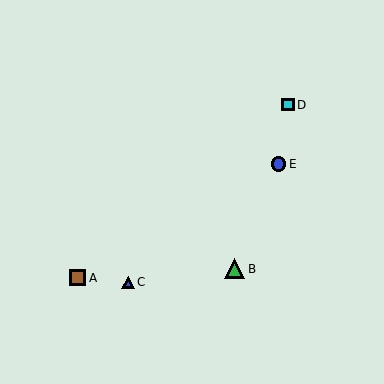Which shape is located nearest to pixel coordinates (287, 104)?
The cyan square (labeled D) at (288, 105) is nearest to that location.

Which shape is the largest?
The green triangle (labeled B) is the largest.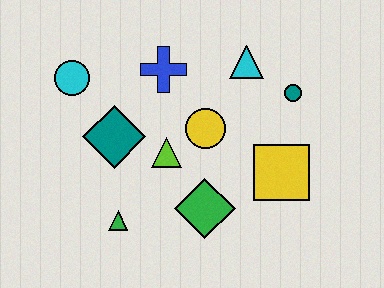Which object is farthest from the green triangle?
The teal circle is farthest from the green triangle.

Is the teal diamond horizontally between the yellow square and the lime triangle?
No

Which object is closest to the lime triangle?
The yellow circle is closest to the lime triangle.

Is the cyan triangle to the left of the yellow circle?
No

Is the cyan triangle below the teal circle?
No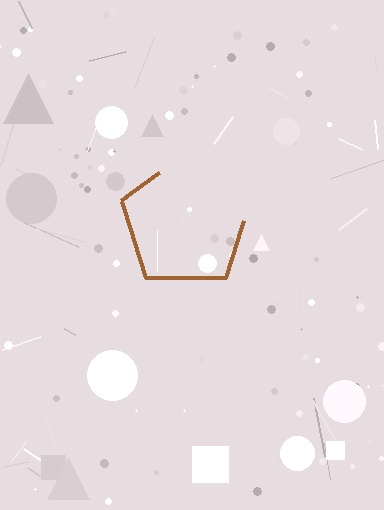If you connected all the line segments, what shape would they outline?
They would outline a pentagon.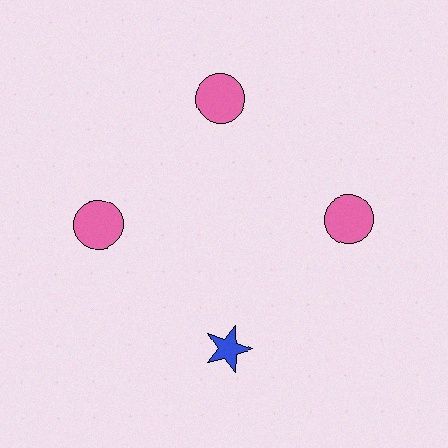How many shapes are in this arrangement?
There are 4 shapes arranged in a ring pattern.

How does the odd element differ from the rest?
It differs in both color (blue instead of pink) and shape (star instead of circle).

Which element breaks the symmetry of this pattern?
The blue star at roughly the 6 o'clock position breaks the symmetry. All other shapes are pink circles.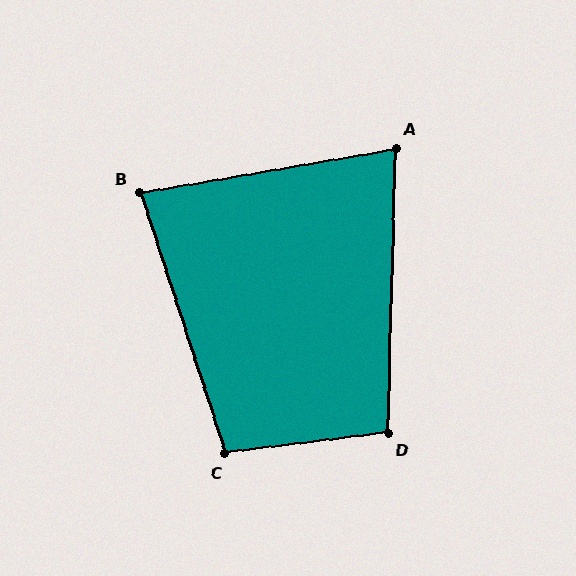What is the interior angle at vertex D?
Approximately 98 degrees (obtuse).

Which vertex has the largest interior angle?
C, at approximately 101 degrees.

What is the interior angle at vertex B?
Approximately 82 degrees (acute).